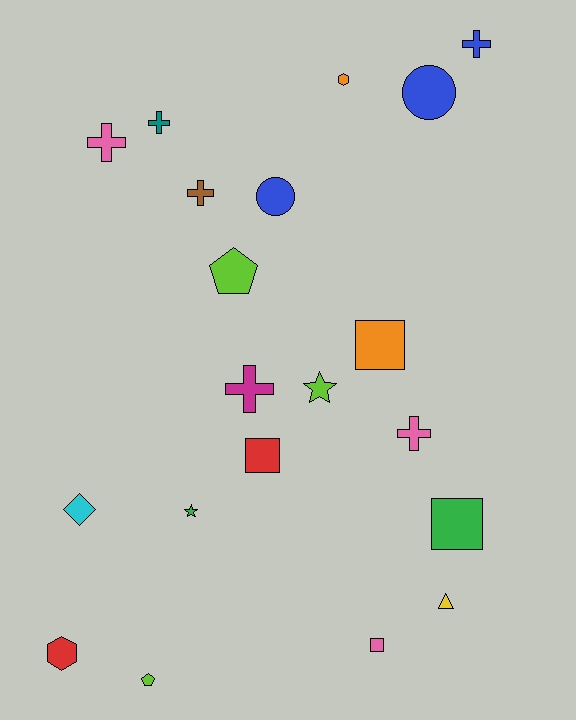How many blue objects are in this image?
There are 3 blue objects.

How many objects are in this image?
There are 20 objects.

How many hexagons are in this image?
There are 2 hexagons.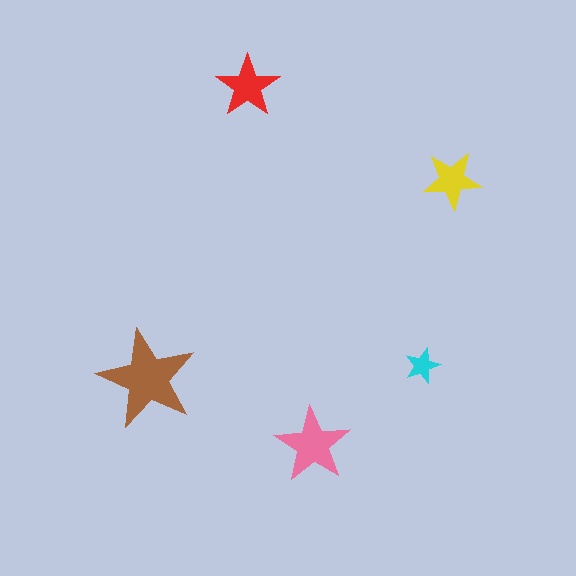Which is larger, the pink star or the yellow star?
The pink one.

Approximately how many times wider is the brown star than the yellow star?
About 1.5 times wider.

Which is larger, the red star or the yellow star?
The red one.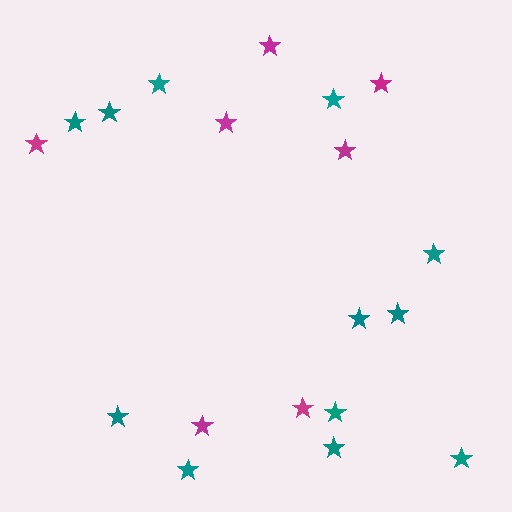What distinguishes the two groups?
There are 2 groups: one group of magenta stars (7) and one group of teal stars (12).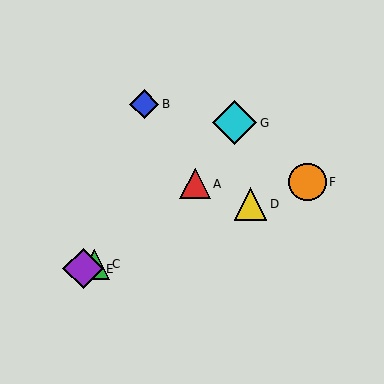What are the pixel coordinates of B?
Object B is at (144, 104).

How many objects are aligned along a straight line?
4 objects (C, D, E, F) are aligned along a straight line.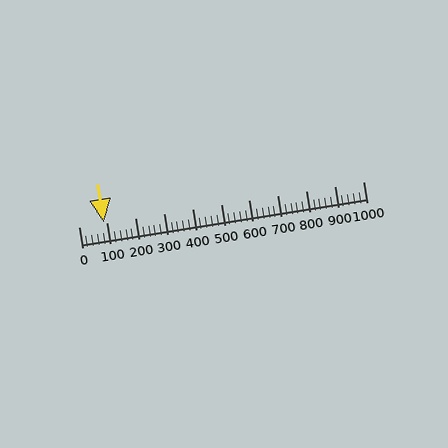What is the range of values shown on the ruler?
The ruler shows values from 0 to 1000.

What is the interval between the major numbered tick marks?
The major tick marks are spaced 100 units apart.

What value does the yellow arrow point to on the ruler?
The yellow arrow points to approximately 88.